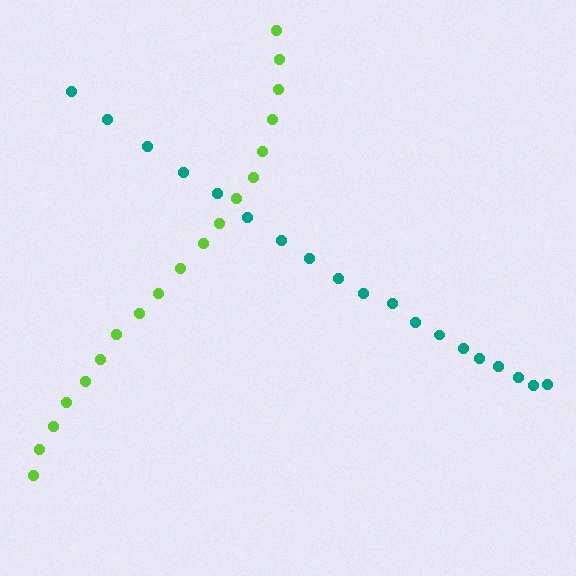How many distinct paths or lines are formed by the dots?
There are 2 distinct paths.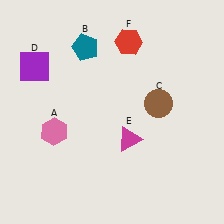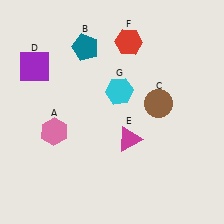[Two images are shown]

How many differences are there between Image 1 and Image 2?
There is 1 difference between the two images.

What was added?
A cyan hexagon (G) was added in Image 2.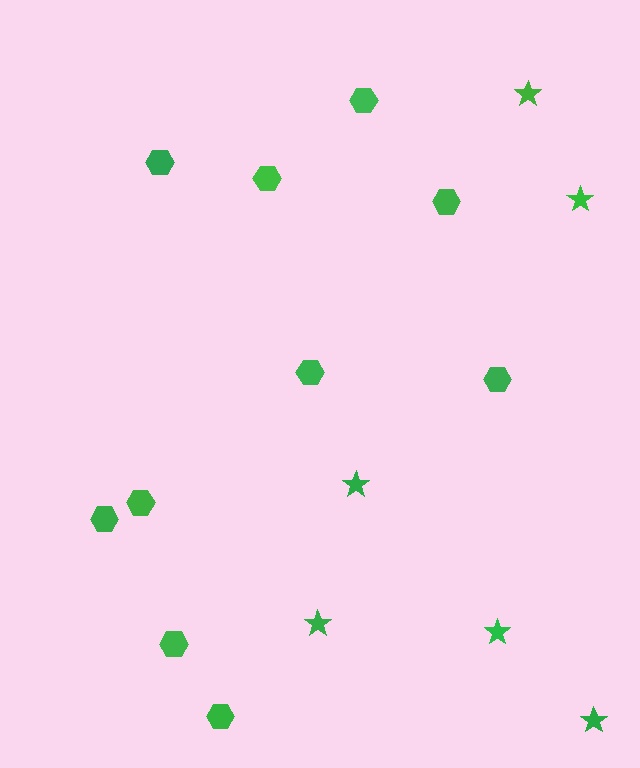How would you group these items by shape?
There are 2 groups: one group of hexagons (10) and one group of stars (6).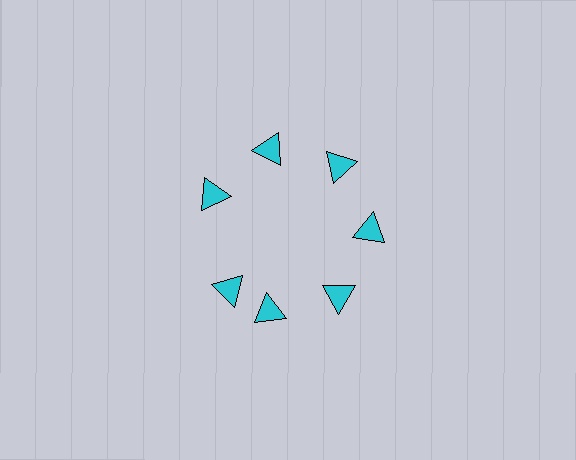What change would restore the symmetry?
The symmetry would be restored by rotating it back into even spacing with its neighbors so that all 7 triangles sit at equal angles and equal distance from the center.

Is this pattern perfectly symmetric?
No. The 7 cyan triangles are arranged in a ring, but one element near the 8 o'clock position is rotated out of alignment along the ring, breaking the 7-fold rotational symmetry.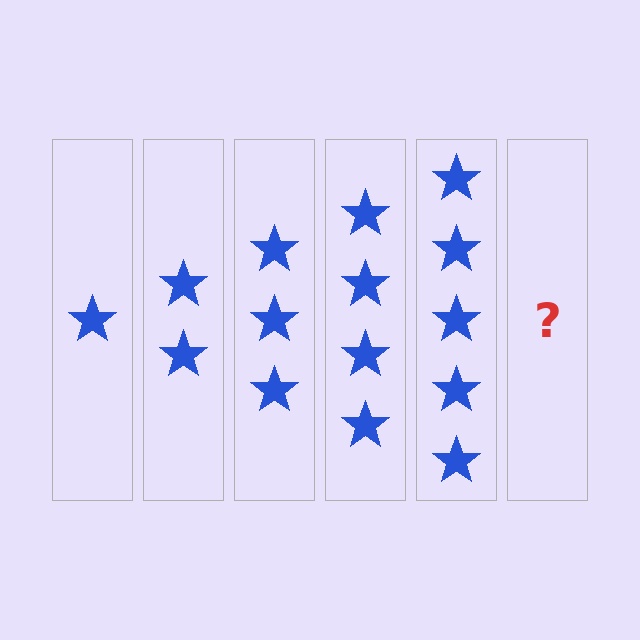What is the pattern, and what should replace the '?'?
The pattern is that each step adds one more star. The '?' should be 6 stars.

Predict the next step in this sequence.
The next step is 6 stars.